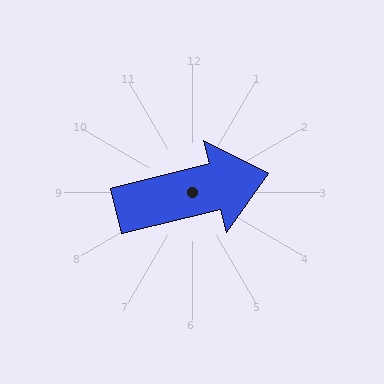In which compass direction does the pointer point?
East.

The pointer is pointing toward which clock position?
Roughly 3 o'clock.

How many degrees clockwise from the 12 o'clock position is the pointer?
Approximately 76 degrees.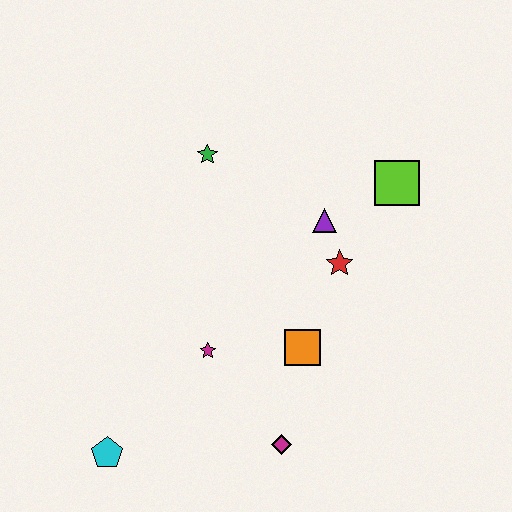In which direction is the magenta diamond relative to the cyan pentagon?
The magenta diamond is to the right of the cyan pentagon.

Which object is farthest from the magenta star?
The lime square is farthest from the magenta star.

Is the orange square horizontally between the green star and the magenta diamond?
No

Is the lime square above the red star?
Yes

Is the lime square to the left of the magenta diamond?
No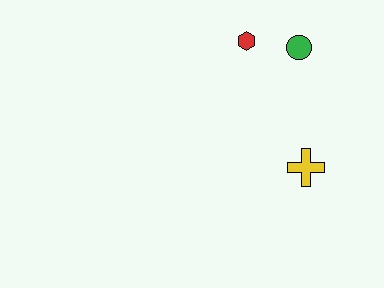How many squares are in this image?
There are no squares.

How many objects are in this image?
There are 3 objects.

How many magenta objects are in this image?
There are no magenta objects.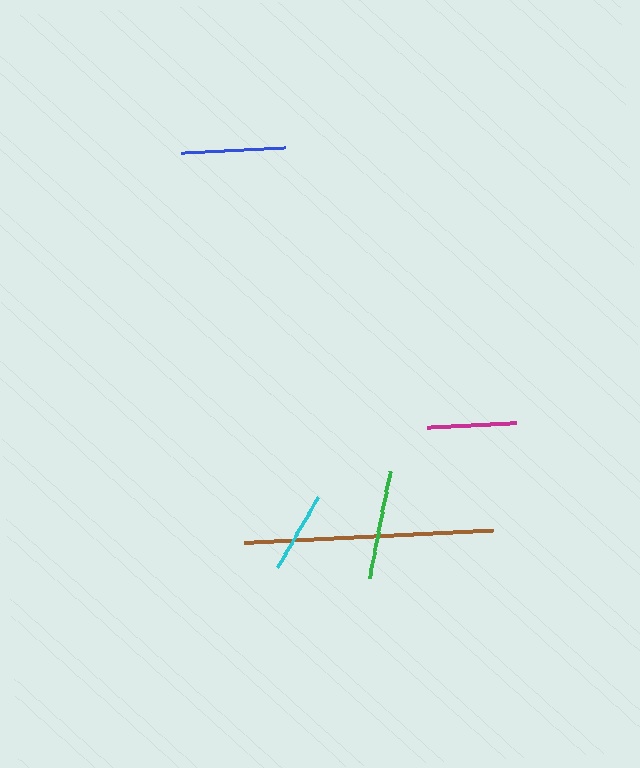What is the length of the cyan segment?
The cyan segment is approximately 81 pixels long.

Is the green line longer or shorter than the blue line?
The green line is longer than the blue line.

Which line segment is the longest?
The brown line is the longest at approximately 249 pixels.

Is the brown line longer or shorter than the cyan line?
The brown line is longer than the cyan line.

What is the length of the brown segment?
The brown segment is approximately 249 pixels long.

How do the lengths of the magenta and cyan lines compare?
The magenta and cyan lines are approximately the same length.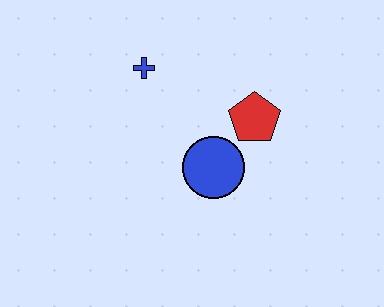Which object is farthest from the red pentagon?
The blue cross is farthest from the red pentagon.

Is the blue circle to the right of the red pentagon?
No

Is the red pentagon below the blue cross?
Yes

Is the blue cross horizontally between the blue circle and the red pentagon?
No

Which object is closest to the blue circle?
The red pentagon is closest to the blue circle.